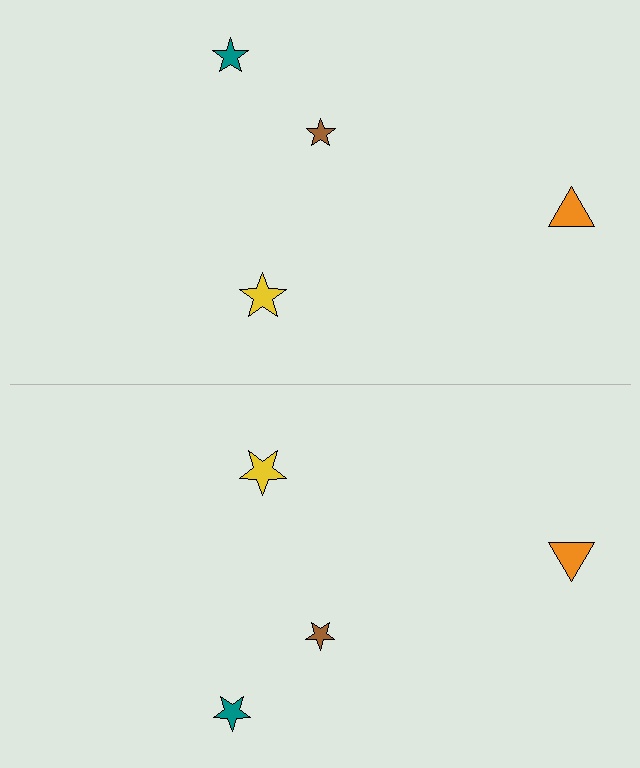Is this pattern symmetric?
Yes, this pattern has bilateral (reflection) symmetry.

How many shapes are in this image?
There are 8 shapes in this image.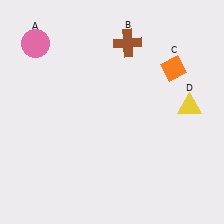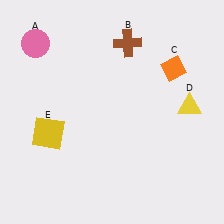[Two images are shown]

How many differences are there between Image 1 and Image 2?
There is 1 difference between the two images.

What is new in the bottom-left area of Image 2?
A yellow square (E) was added in the bottom-left area of Image 2.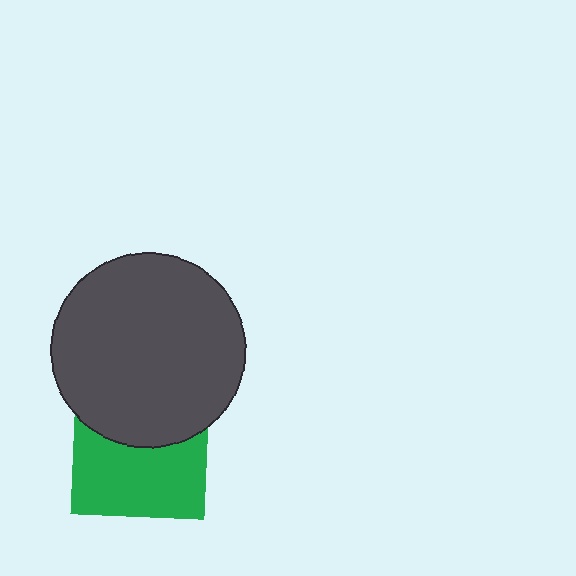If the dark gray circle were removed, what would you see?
You would see the complete green square.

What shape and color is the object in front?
The object in front is a dark gray circle.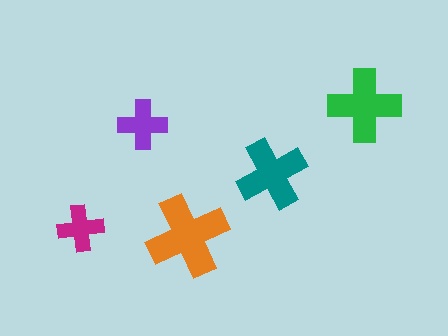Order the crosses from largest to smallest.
the orange one, the green one, the teal one, the purple one, the magenta one.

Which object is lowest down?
The orange cross is bottommost.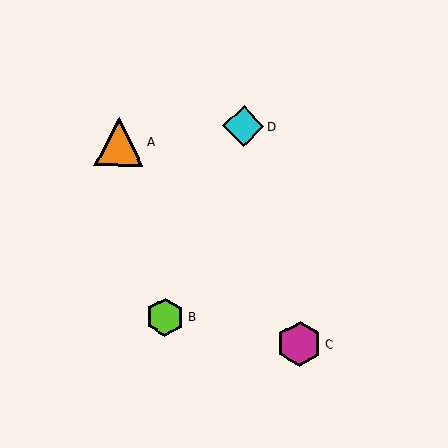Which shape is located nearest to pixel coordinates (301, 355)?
The magenta hexagon (labeled C) at (299, 344) is nearest to that location.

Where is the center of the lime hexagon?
The center of the lime hexagon is at (165, 317).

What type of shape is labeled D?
Shape D is a cyan diamond.